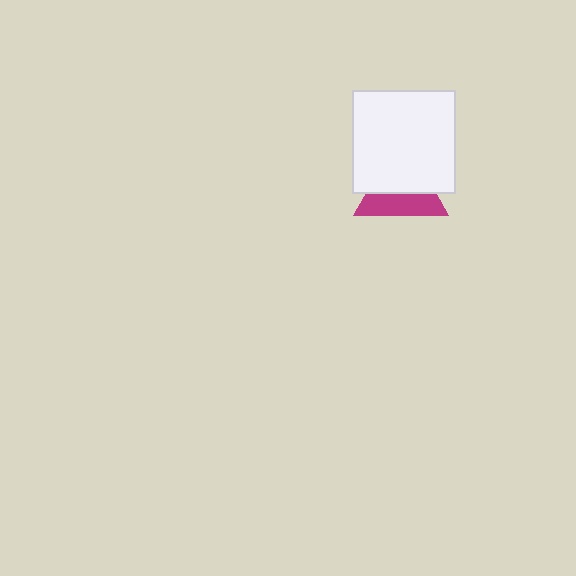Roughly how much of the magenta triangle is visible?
About half of it is visible (roughly 46%).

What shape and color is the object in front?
The object in front is a white square.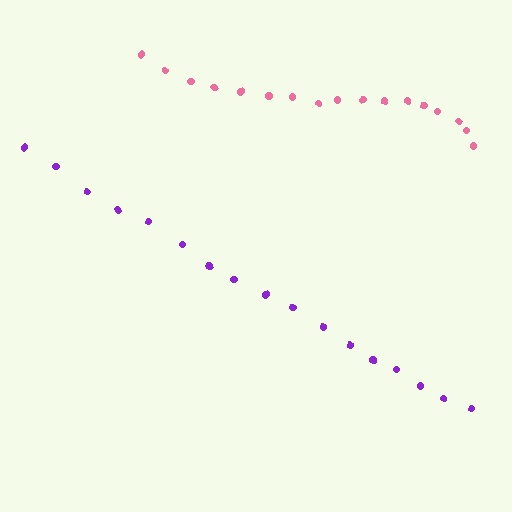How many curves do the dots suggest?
There are 2 distinct paths.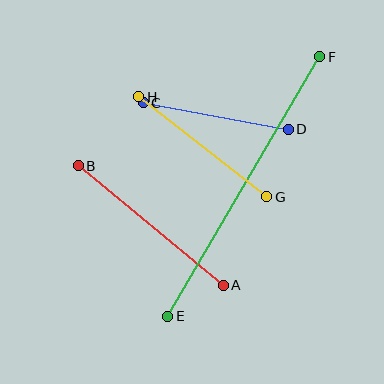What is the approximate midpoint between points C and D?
The midpoint is at approximately (216, 116) pixels.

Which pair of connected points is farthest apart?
Points E and F are farthest apart.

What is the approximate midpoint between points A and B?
The midpoint is at approximately (151, 225) pixels.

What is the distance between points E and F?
The distance is approximately 301 pixels.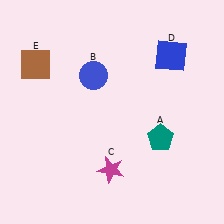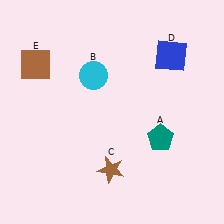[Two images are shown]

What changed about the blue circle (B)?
In Image 1, B is blue. In Image 2, it changed to cyan.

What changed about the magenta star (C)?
In Image 1, C is magenta. In Image 2, it changed to brown.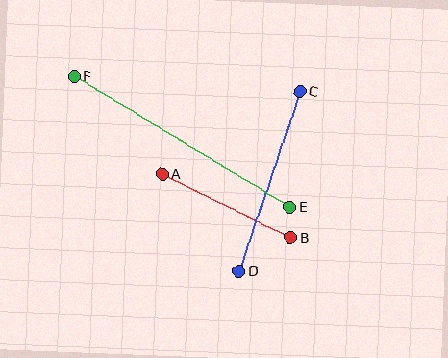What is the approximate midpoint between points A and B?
The midpoint is at approximately (226, 205) pixels.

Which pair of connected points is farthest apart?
Points E and F are farthest apart.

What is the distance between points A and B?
The distance is approximately 143 pixels.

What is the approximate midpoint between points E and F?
The midpoint is at approximately (182, 142) pixels.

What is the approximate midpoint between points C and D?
The midpoint is at approximately (270, 181) pixels.